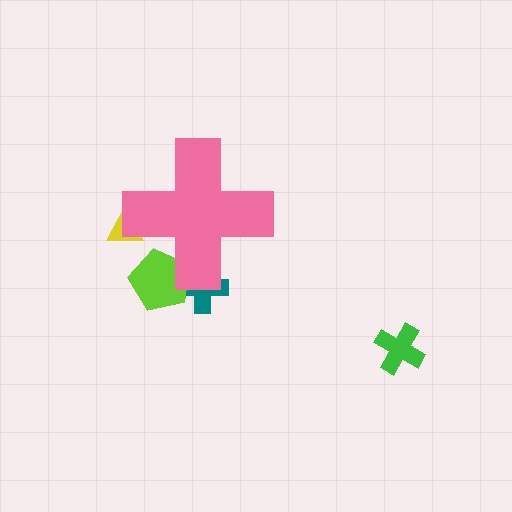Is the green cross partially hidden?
No, the green cross is fully visible.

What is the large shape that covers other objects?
A pink cross.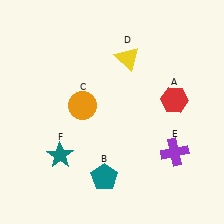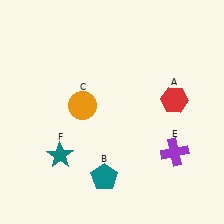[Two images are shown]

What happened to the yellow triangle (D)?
The yellow triangle (D) was removed in Image 2. It was in the top-right area of Image 1.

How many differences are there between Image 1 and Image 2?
There is 1 difference between the two images.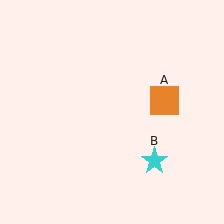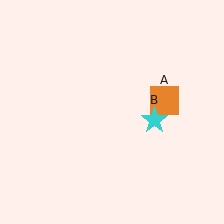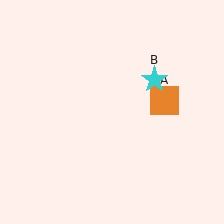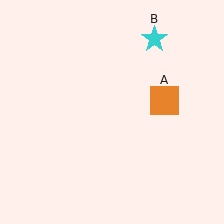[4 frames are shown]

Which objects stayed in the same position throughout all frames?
Orange square (object A) remained stationary.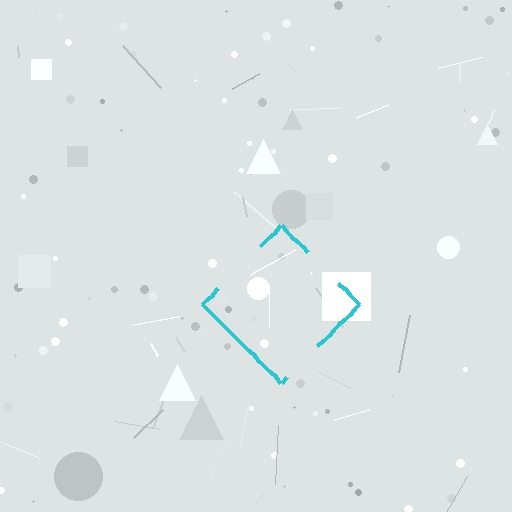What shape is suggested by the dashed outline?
The dashed outline suggests a diamond.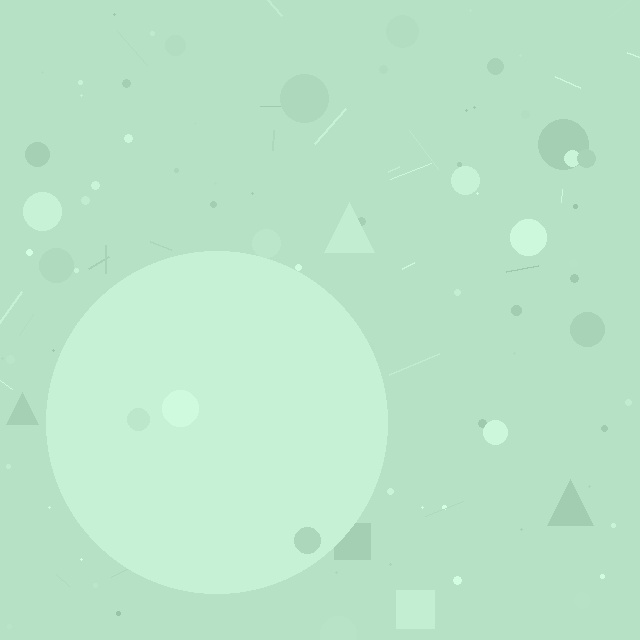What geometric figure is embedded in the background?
A circle is embedded in the background.